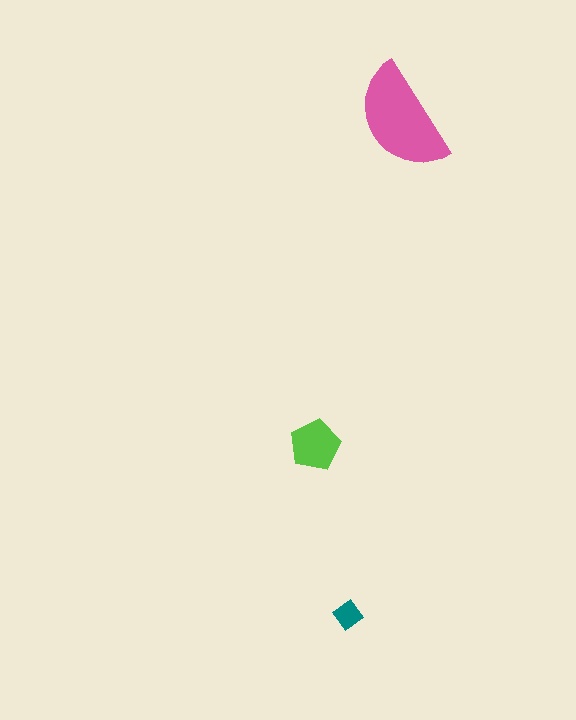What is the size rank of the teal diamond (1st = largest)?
3rd.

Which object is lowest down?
The teal diamond is bottommost.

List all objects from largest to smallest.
The pink semicircle, the lime pentagon, the teal diamond.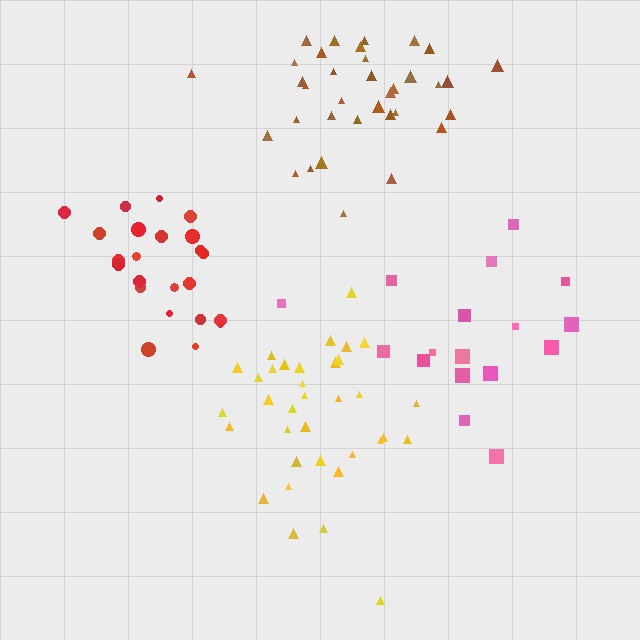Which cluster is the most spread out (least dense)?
Pink.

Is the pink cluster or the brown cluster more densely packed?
Brown.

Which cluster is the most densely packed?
Red.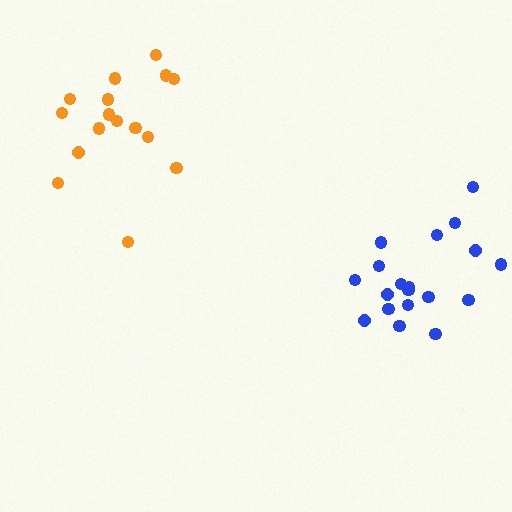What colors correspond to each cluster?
The clusters are colored: orange, blue.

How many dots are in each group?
Group 1: 16 dots, Group 2: 19 dots (35 total).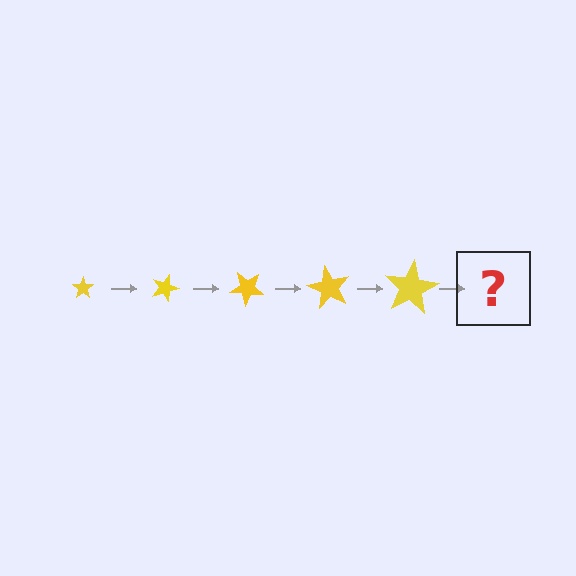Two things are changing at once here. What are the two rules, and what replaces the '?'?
The two rules are that the star grows larger each step and it rotates 20 degrees each step. The '?' should be a star, larger than the previous one and rotated 100 degrees from the start.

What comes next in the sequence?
The next element should be a star, larger than the previous one and rotated 100 degrees from the start.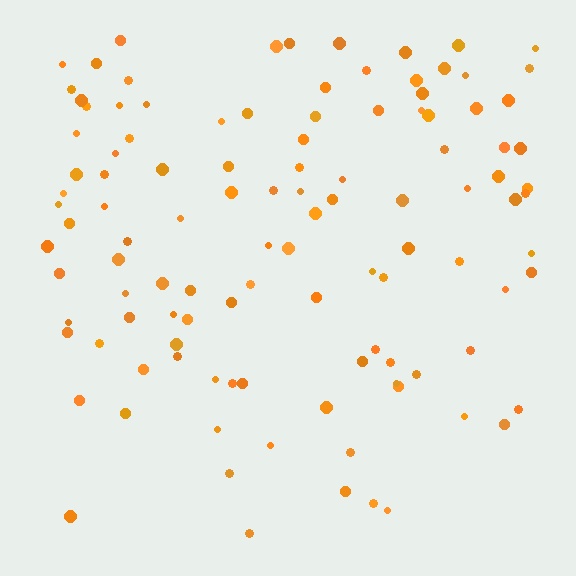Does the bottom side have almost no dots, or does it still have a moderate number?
Still a moderate number, just noticeably fewer than the top.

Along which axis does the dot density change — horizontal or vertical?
Vertical.